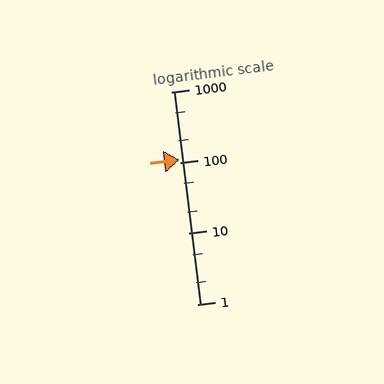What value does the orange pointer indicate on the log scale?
The pointer indicates approximately 110.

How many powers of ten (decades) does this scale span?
The scale spans 3 decades, from 1 to 1000.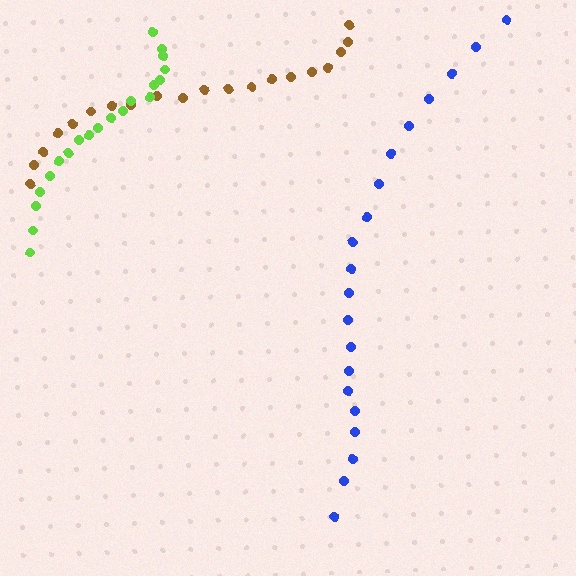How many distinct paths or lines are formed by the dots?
There are 3 distinct paths.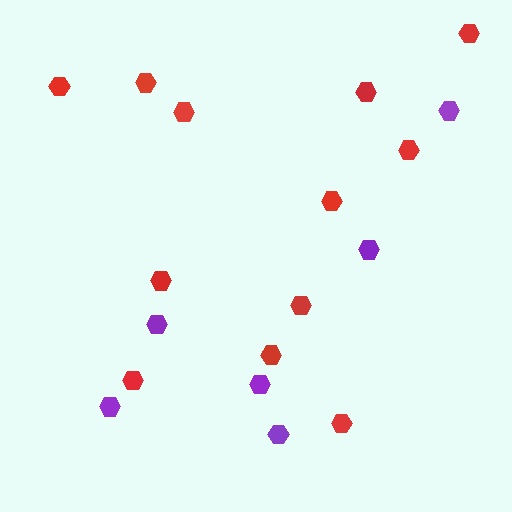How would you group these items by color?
There are 2 groups: one group of purple hexagons (6) and one group of red hexagons (12).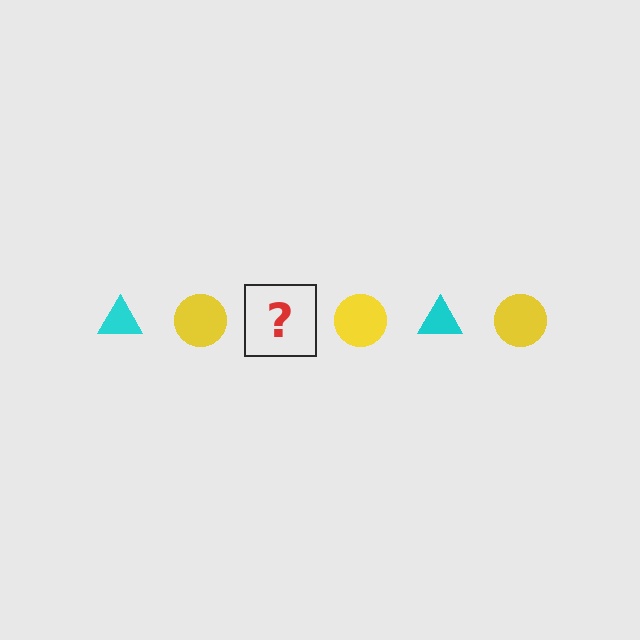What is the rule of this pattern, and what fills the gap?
The rule is that the pattern alternates between cyan triangle and yellow circle. The gap should be filled with a cyan triangle.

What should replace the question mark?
The question mark should be replaced with a cyan triangle.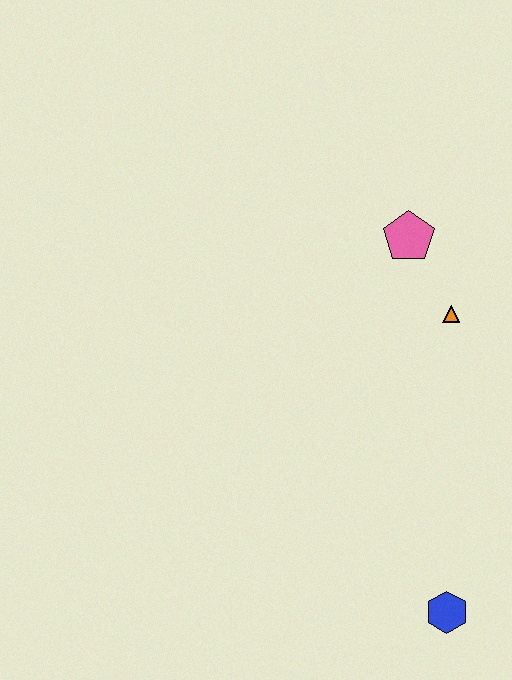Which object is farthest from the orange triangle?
The blue hexagon is farthest from the orange triangle.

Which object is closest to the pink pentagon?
The orange triangle is closest to the pink pentagon.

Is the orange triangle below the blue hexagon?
No